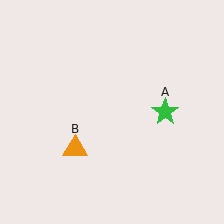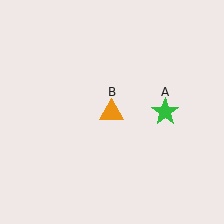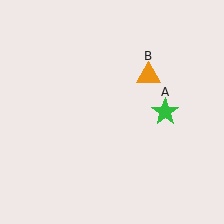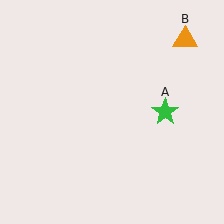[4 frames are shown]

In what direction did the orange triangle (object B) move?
The orange triangle (object B) moved up and to the right.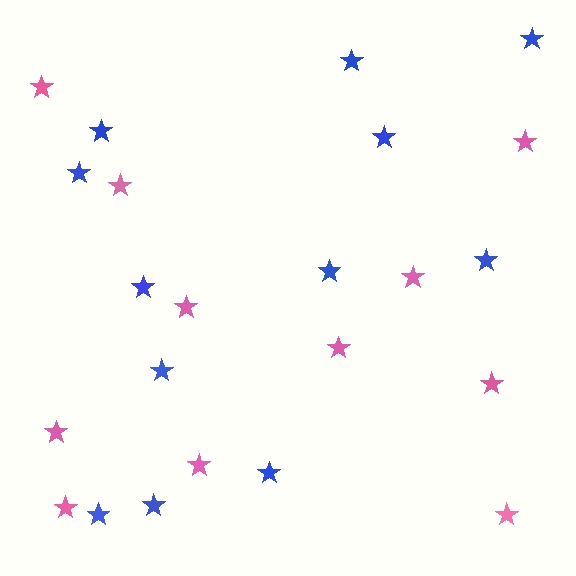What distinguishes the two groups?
There are 2 groups: one group of blue stars (12) and one group of pink stars (11).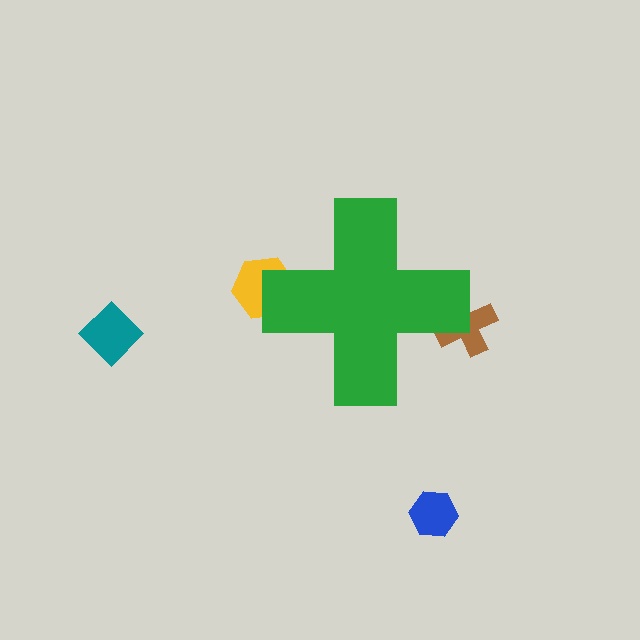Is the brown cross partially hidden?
Yes, the brown cross is partially hidden behind the green cross.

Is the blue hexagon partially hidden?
No, the blue hexagon is fully visible.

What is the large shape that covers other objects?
A green cross.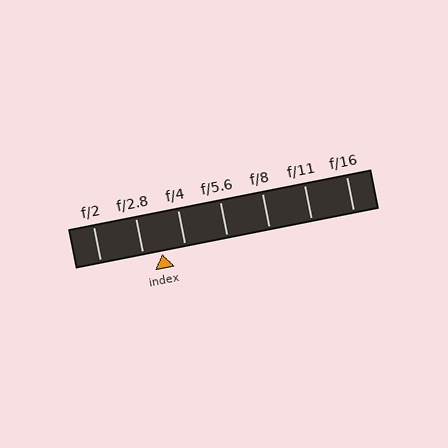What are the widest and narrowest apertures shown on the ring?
The widest aperture shown is f/2 and the narrowest is f/16.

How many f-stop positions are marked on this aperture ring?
There are 7 f-stop positions marked.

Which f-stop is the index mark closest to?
The index mark is closest to f/2.8.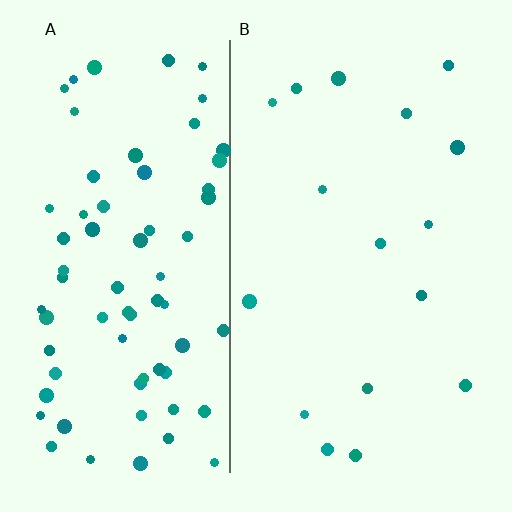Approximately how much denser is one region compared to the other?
Approximately 4.4× — region A over region B.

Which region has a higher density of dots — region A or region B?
A (the left).